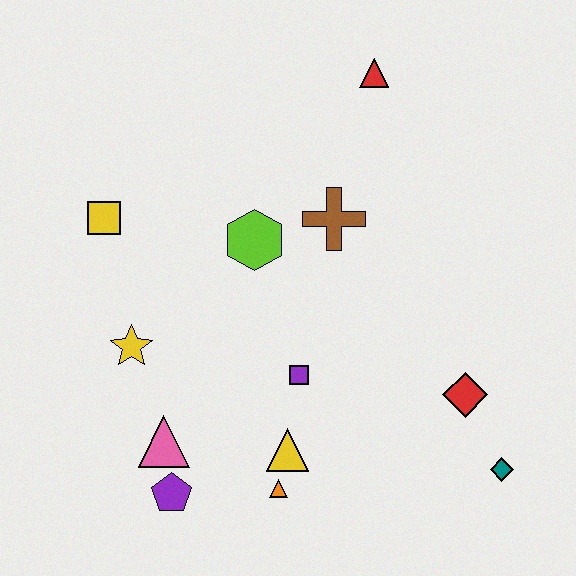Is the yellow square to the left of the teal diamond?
Yes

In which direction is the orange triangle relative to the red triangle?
The orange triangle is below the red triangle.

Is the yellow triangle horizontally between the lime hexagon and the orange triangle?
No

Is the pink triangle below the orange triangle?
No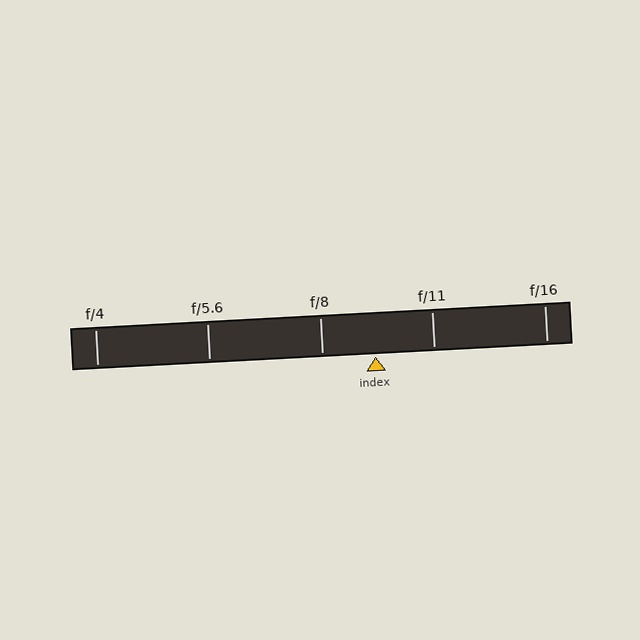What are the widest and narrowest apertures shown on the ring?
The widest aperture shown is f/4 and the narrowest is f/16.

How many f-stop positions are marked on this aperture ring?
There are 5 f-stop positions marked.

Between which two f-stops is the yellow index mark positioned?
The index mark is between f/8 and f/11.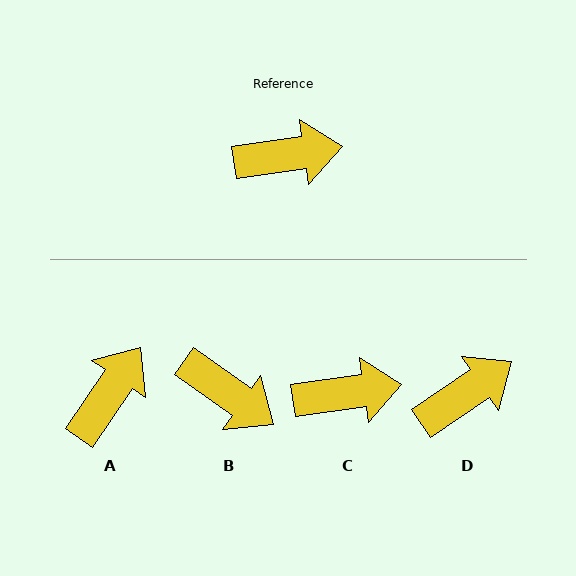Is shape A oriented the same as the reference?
No, it is off by about 48 degrees.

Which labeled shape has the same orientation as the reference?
C.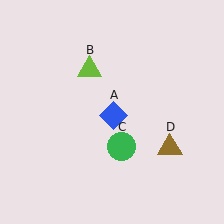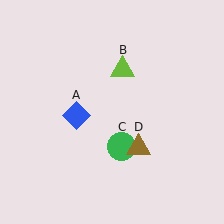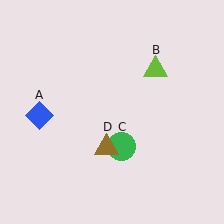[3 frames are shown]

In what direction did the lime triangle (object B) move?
The lime triangle (object B) moved right.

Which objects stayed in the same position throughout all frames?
Green circle (object C) remained stationary.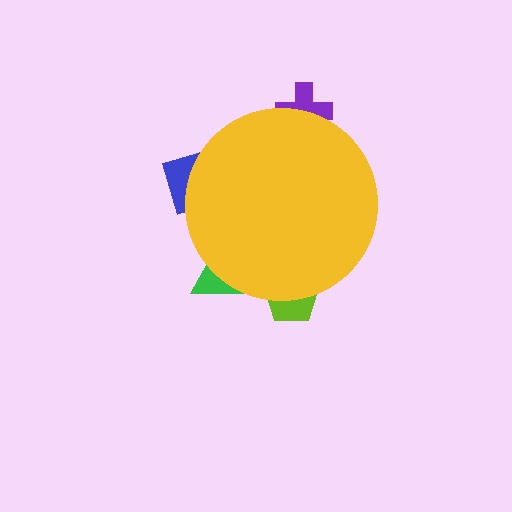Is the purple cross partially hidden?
Yes, the purple cross is partially hidden behind the yellow circle.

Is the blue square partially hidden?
Yes, the blue square is partially hidden behind the yellow circle.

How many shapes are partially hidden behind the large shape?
4 shapes are partially hidden.